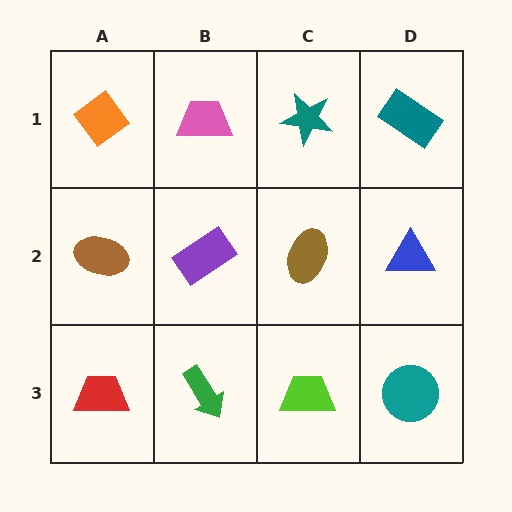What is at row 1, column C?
A teal star.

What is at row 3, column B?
A green arrow.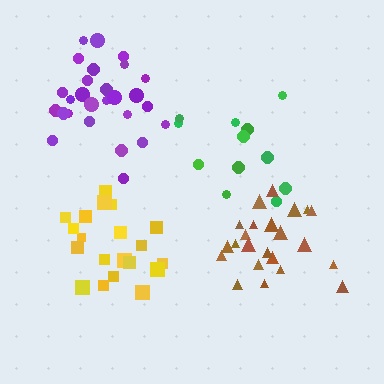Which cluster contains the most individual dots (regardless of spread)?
Purple (28).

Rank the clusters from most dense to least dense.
purple, yellow, brown, green.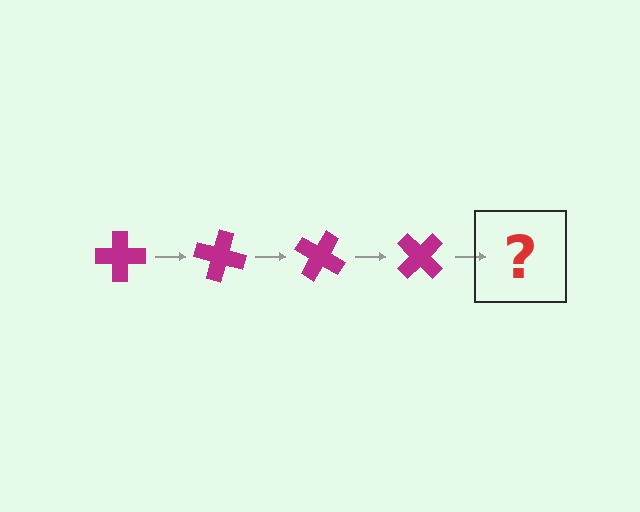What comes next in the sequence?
The next element should be a magenta cross rotated 60 degrees.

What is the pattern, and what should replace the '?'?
The pattern is that the cross rotates 15 degrees each step. The '?' should be a magenta cross rotated 60 degrees.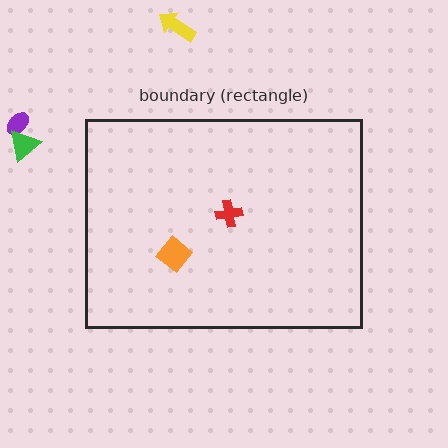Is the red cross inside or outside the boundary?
Inside.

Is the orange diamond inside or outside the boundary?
Inside.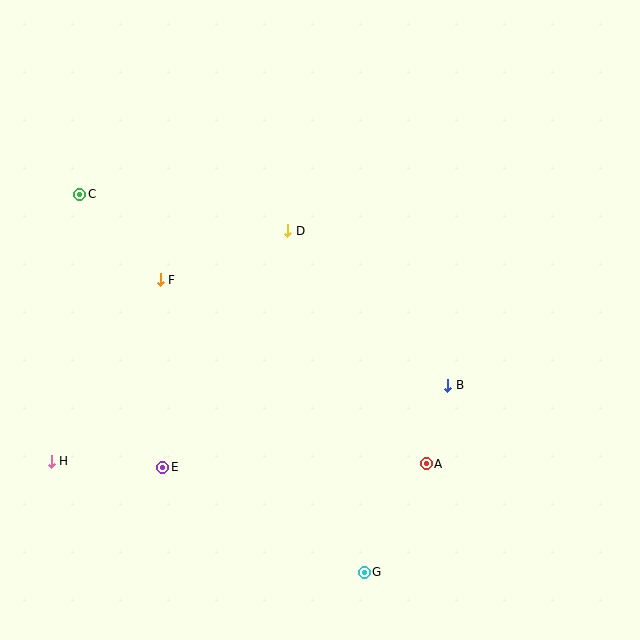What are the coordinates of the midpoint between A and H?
The midpoint between A and H is at (239, 462).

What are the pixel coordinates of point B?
Point B is at (448, 385).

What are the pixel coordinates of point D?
Point D is at (288, 231).